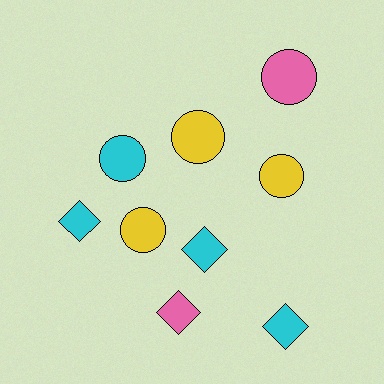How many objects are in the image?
There are 9 objects.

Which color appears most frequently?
Cyan, with 4 objects.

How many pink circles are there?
There is 1 pink circle.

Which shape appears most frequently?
Circle, with 5 objects.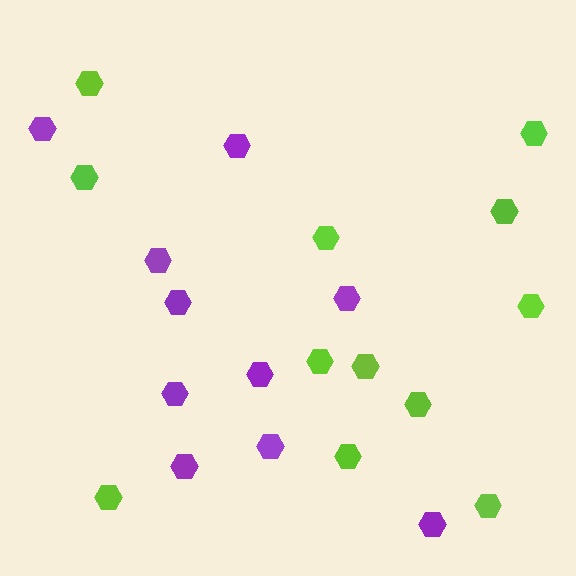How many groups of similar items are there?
There are 2 groups: one group of lime hexagons (12) and one group of purple hexagons (10).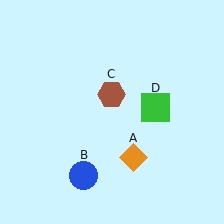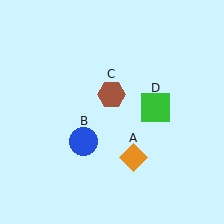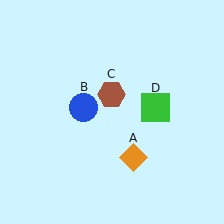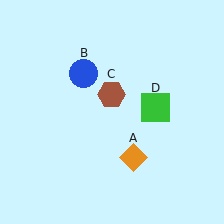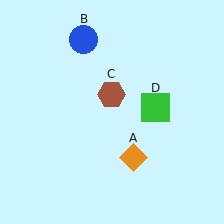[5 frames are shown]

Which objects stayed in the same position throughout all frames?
Orange diamond (object A) and brown hexagon (object C) and green square (object D) remained stationary.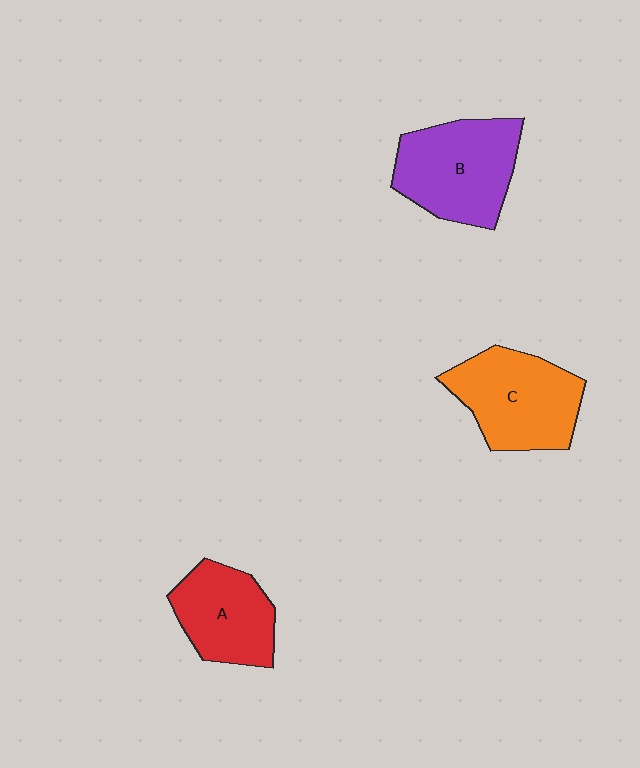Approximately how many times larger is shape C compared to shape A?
Approximately 1.2 times.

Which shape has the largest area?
Shape B (purple).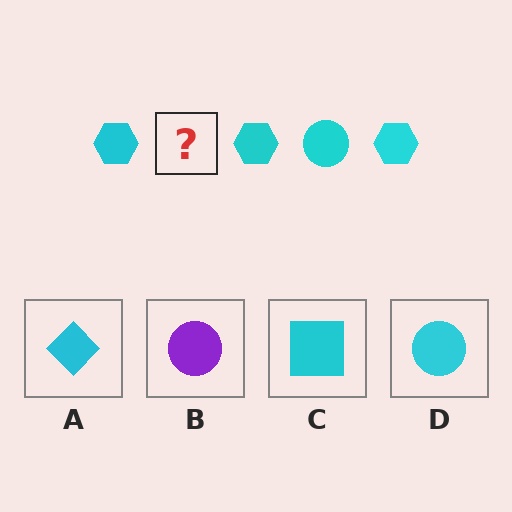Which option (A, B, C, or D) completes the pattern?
D.